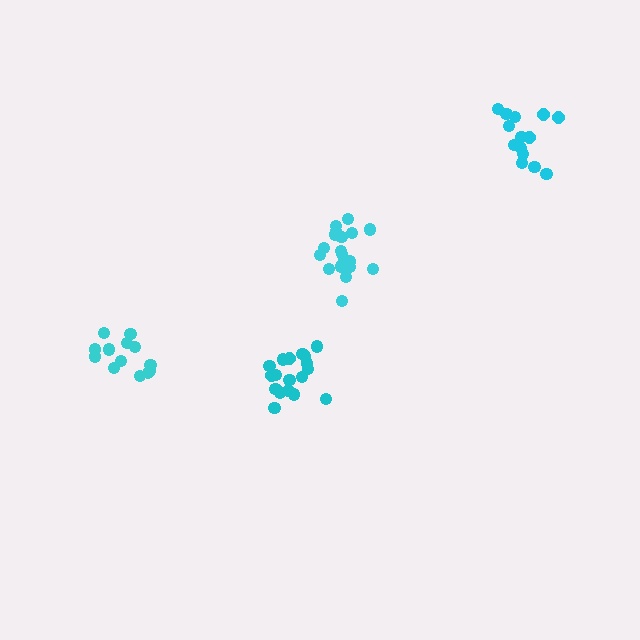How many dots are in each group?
Group 1: 14 dots, Group 2: 19 dots, Group 3: 18 dots, Group 4: 14 dots (65 total).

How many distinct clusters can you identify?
There are 4 distinct clusters.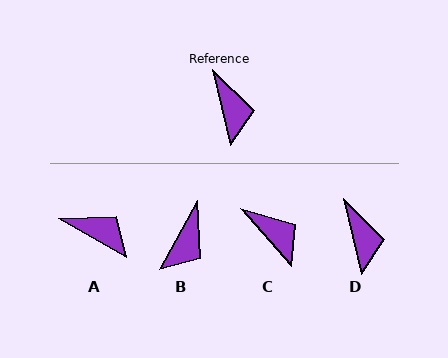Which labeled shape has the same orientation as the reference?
D.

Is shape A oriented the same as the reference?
No, it is off by about 46 degrees.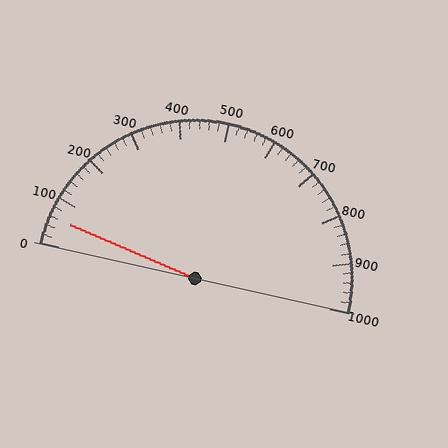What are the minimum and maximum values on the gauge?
The gauge ranges from 0 to 1000.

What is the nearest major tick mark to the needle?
The nearest major tick mark is 100.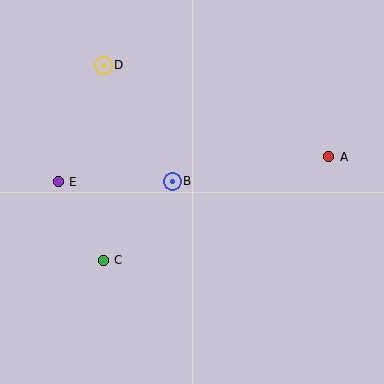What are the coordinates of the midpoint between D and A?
The midpoint between D and A is at (216, 111).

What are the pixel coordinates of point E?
Point E is at (58, 182).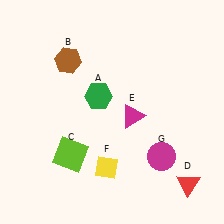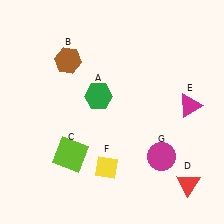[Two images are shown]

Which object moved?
The magenta triangle (E) moved right.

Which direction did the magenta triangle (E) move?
The magenta triangle (E) moved right.